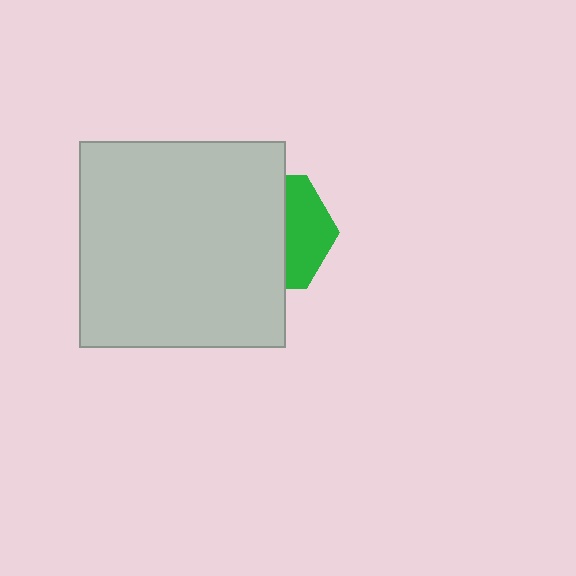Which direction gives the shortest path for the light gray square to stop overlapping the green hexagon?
Moving left gives the shortest separation.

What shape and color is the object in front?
The object in front is a light gray square.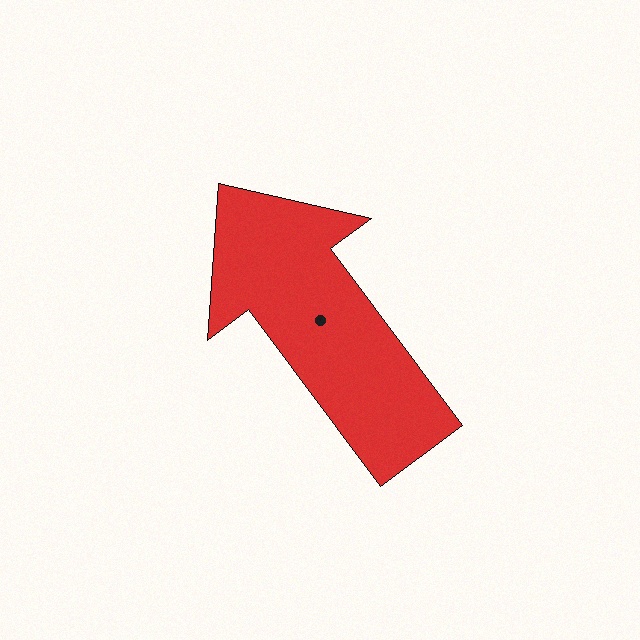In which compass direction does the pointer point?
Northwest.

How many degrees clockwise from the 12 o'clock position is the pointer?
Approximately 323 degrees.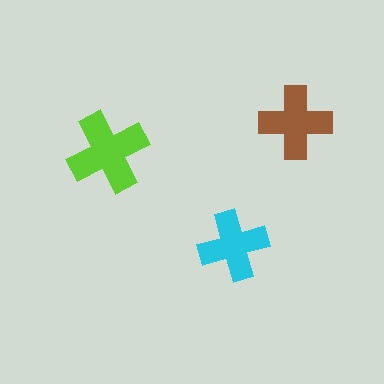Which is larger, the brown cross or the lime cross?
The lime one.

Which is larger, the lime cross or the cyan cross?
The lime one.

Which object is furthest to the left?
The lime cross is leftmost.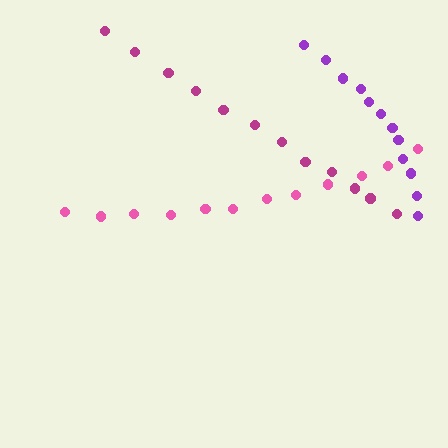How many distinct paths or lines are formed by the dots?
There are 3 distinct paths.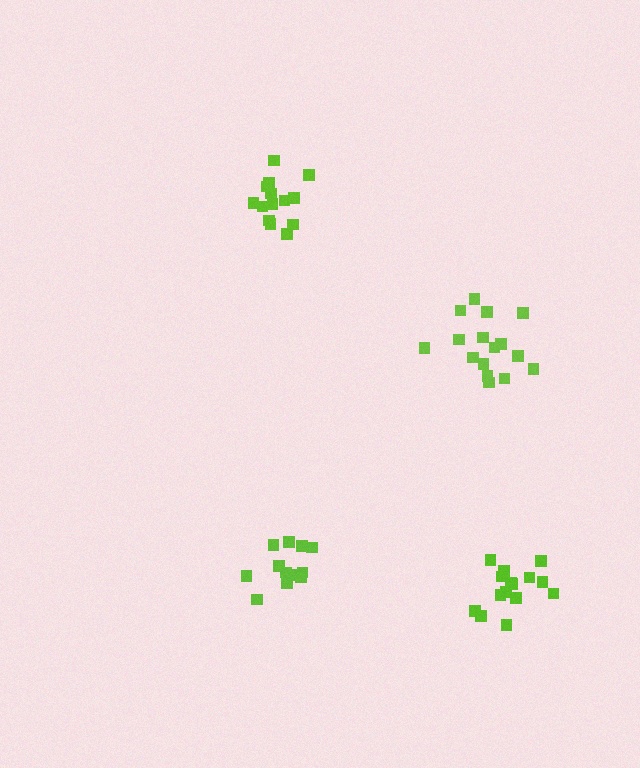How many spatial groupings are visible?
There are 4 spatial groupings.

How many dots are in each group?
Group 1: 12 dots, Group 2: 16 dots, Group 3: 14 dots, Group 4: 15 dots (57 total).